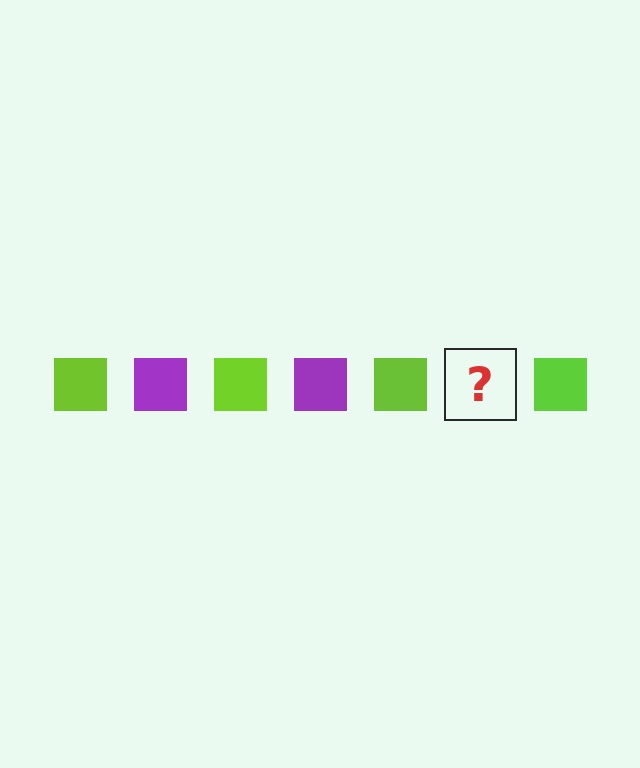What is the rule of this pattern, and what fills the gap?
The rule is that the pattern cycles through lime, purple squares. The gap should be filled with a purple square.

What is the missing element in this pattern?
The missing element is a purple square.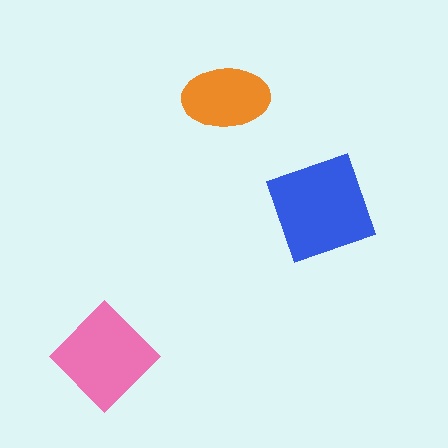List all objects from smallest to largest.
The orange ellipse, the pink diamond, the blue square.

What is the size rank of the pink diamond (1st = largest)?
2nd.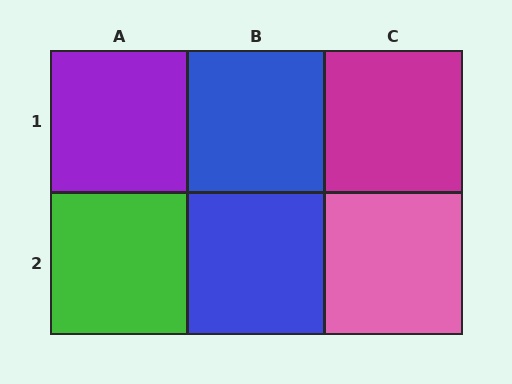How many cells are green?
1 cell is green.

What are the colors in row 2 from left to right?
Green, blue, pink.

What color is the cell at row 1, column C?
Magenta.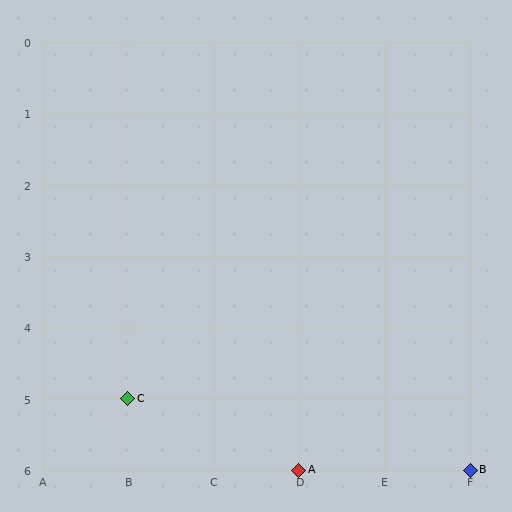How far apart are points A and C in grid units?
Points A and C are 2 columns and 1 row apart (about 2.2 grid units diagonally).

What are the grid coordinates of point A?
Point A is at grid coordinates (D, 6).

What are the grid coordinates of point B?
Point B is at grid coordinates (F, 6).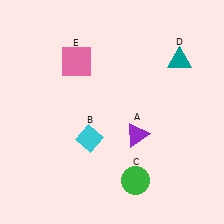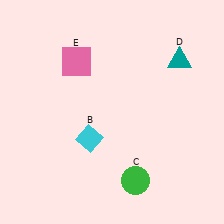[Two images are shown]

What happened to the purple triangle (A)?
The purple triangle (A) was removed in Image 2. It was in the bottom-right area of Image 1.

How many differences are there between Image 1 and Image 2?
There is 1 difference between the two images.